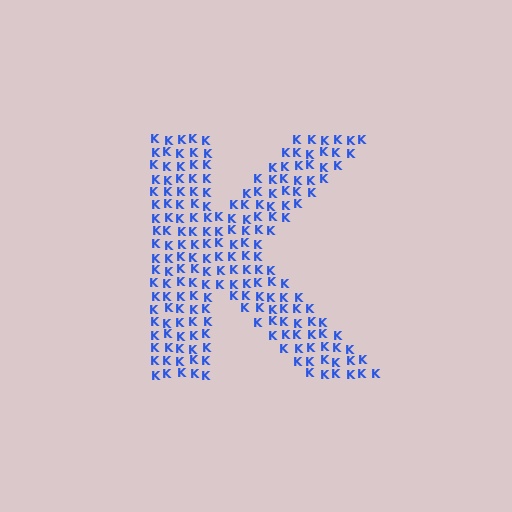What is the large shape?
The large shape is the letter K.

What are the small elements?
The small elements are letter K's.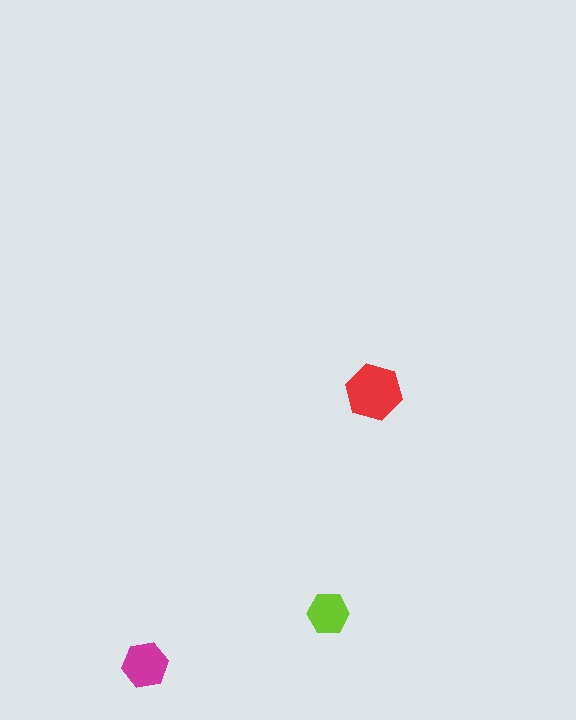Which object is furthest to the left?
The magenta hexagon is leftmost.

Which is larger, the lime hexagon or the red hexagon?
The red one.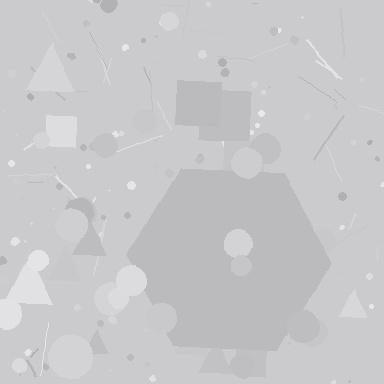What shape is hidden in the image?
A hexagon is hidden in the image.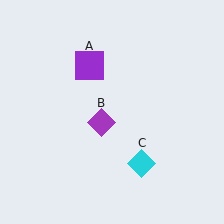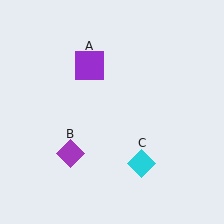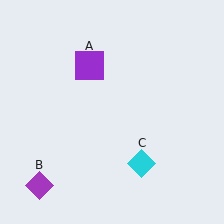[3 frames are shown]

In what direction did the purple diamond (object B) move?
The purple diamond (object B) moved down and to the left.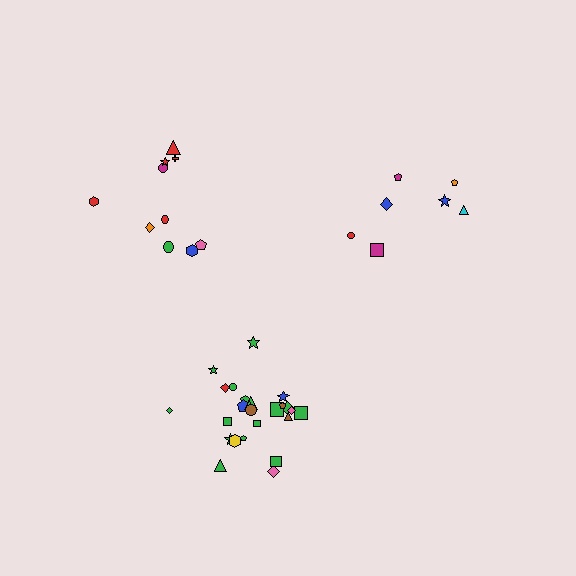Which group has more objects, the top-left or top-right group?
The top-left group.